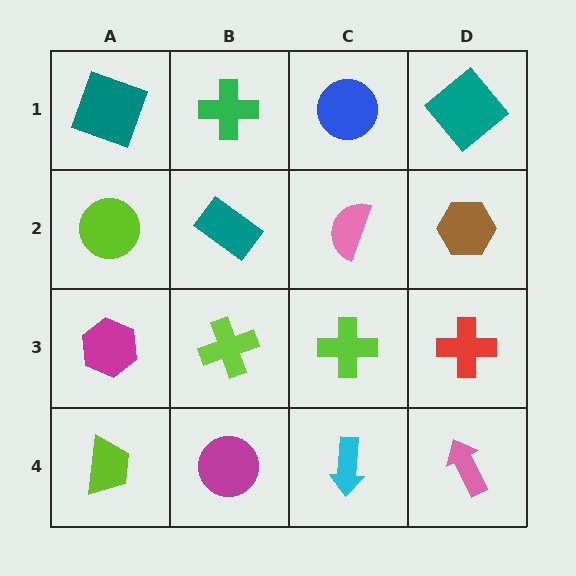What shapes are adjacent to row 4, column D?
A red cross (row 3, column D), a cyan arrow (row 4, column C).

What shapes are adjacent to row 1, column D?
A brown hexagon (row 2, column D), a blue circle (row 1, column C).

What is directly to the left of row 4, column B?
A lime trapezoid.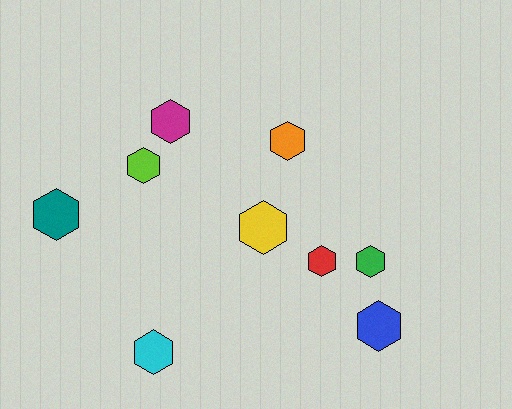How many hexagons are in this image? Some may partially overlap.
There are 9 hexagons.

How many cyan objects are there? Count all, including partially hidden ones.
There is 1 cyan object.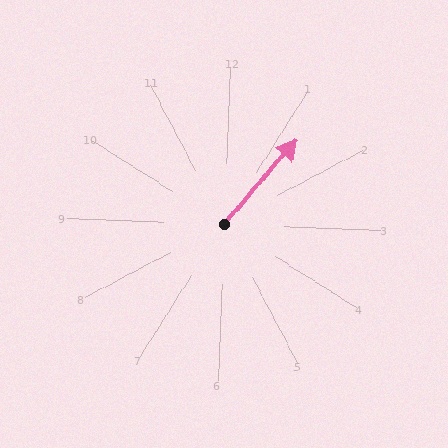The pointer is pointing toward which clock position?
Roughly 1 o'clock.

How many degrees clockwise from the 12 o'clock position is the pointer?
Approximately 39 degrees.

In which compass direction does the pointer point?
Northeast.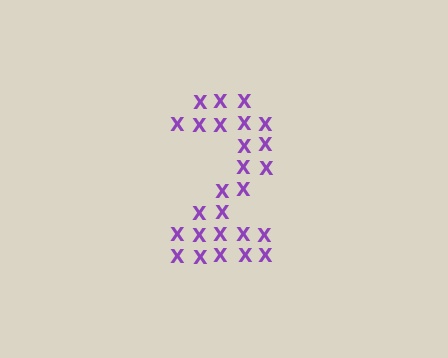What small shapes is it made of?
It is made of small letter X's.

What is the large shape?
The large shape is the digit 2.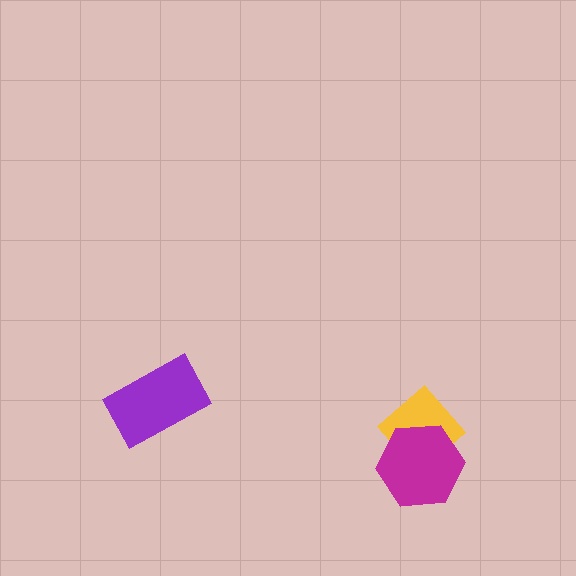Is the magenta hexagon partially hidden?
No, no other shape covers it.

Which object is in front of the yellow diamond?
The magenta hexagon is in front of the yellow diamond.